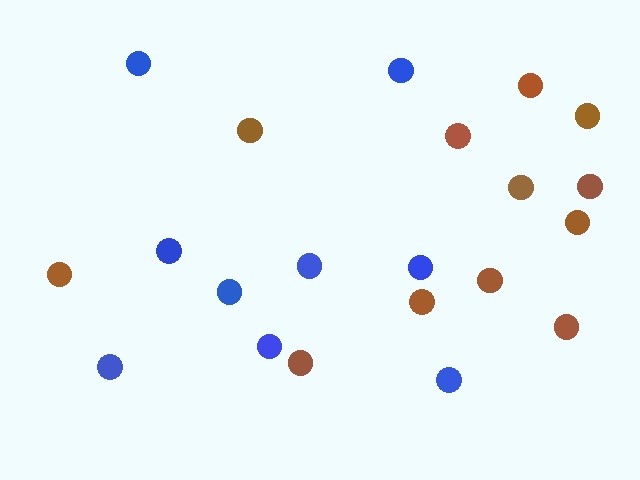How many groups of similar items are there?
There are 2 groups: one group of brown circles (12) and one group of blue circles (9).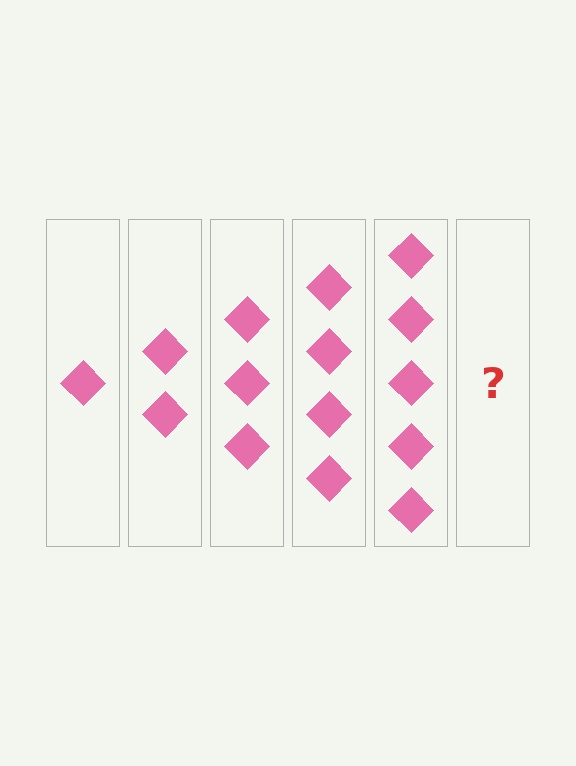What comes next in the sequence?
The next element should be 6 diamonds.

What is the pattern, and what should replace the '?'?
The pattern is that each step adds one more diamond. The '?' should be 6 diamonds.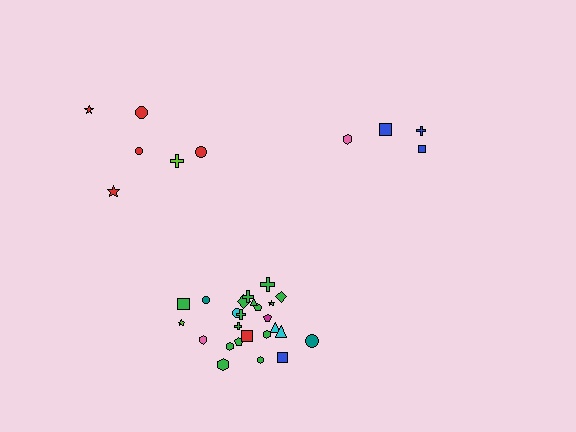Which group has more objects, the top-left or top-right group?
The top-left group.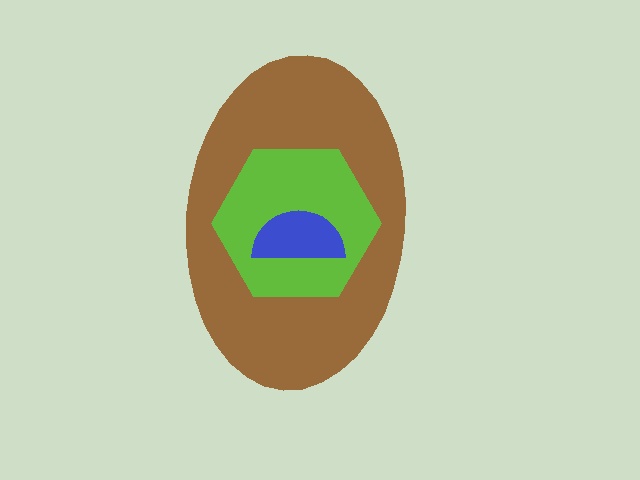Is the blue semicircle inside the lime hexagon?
Yes.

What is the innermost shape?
The blue semicircle.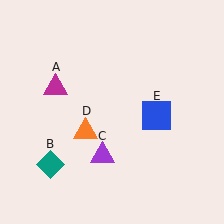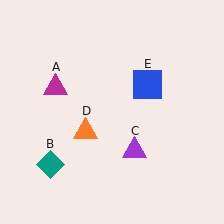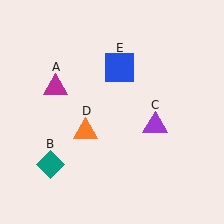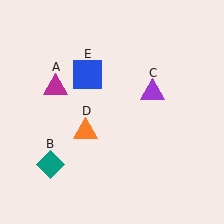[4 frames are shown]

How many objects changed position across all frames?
2 objects changed position: purple triangle (object C), blue square (object E).